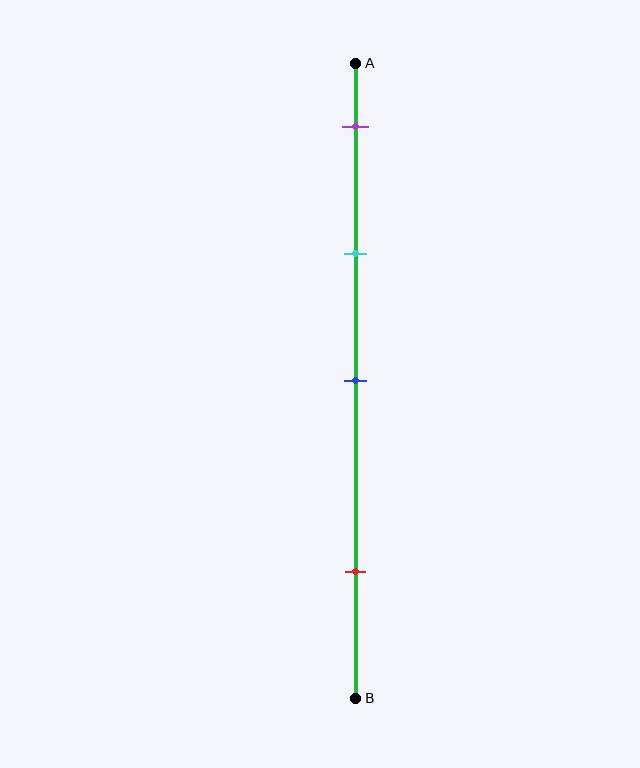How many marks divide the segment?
There are 4 marks dividing the segment.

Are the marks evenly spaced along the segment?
No, the marks are not evenly spaced.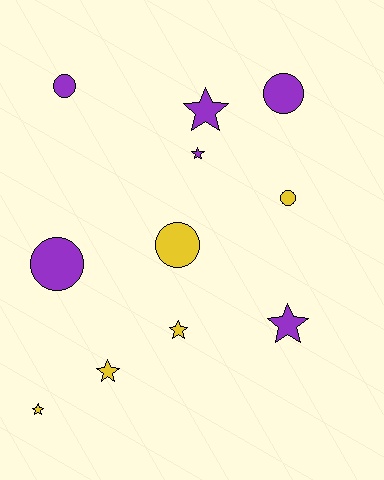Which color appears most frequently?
Purple, with 6 objects.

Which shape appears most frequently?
Star, with 6 objects.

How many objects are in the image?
There are 11 objects.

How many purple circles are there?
There are 3 purple circles.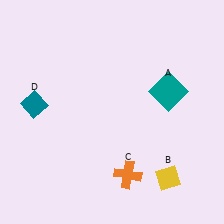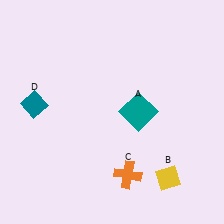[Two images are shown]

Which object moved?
The teal square (A) moved left.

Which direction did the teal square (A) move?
The teal square (A) moved left.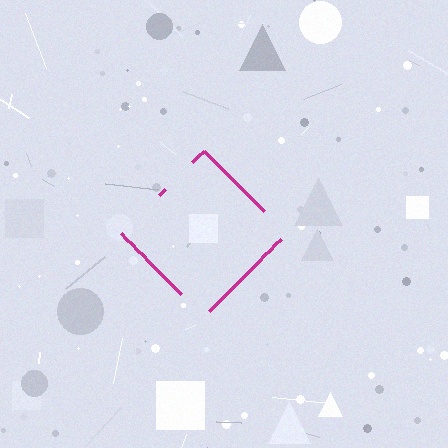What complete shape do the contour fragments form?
The contour fragments form a diamond.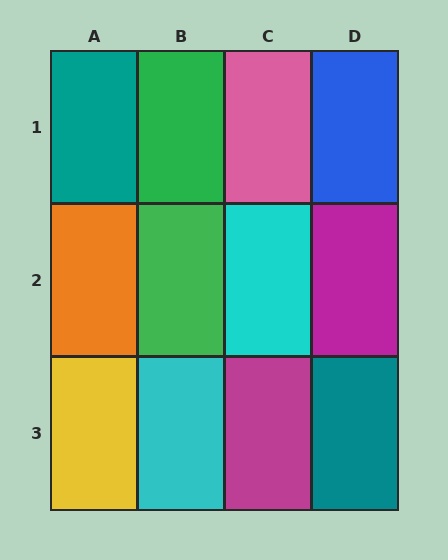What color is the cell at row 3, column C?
Magenta.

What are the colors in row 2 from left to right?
Orange, green, cyan, magenta.